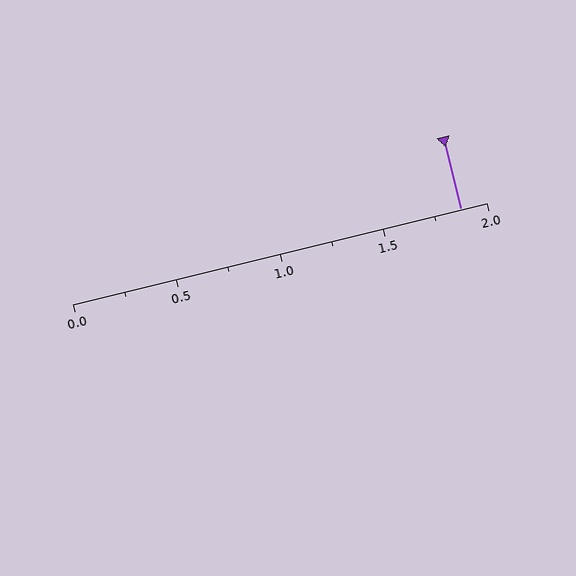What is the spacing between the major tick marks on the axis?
The major ticks are spaced 0.5 apart.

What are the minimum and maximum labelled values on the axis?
The axis runs from 0.0 to 2.0.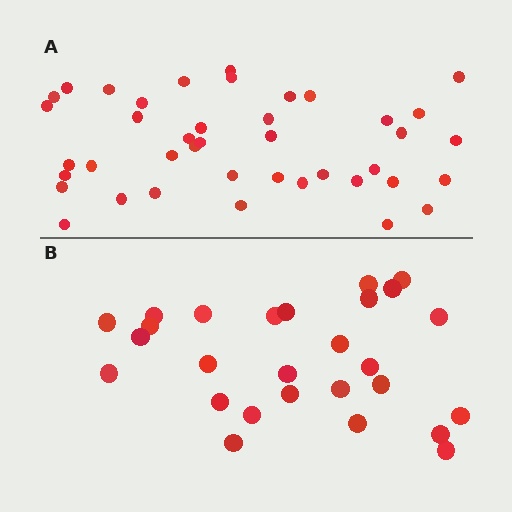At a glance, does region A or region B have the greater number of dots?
Region A (the top region) has more dots.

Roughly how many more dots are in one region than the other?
Region A has approximately 15 more dots than region B.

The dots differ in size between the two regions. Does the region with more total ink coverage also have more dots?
No. Region B has more total ink coverage because its dots are larger, but region A actually contains more individual dots. Total area can be misleading — the number of items is what matters here.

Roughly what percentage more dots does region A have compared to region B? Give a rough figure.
About 50% more.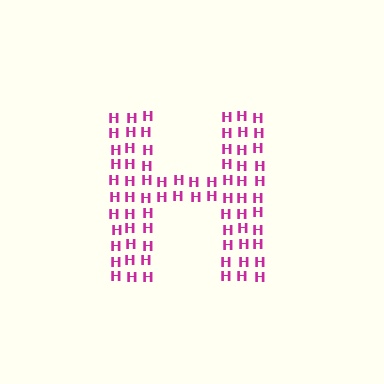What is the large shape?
The large shape is the letter H.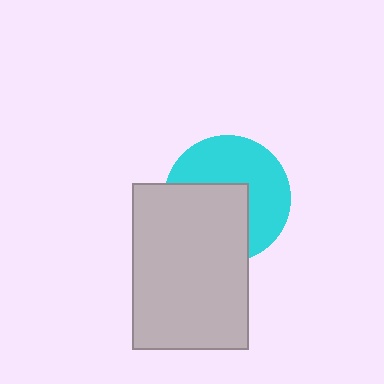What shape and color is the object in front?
The object in front is a light gray rectangle.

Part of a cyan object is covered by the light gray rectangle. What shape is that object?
It is a circle.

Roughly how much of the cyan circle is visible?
About half of it is visible (roughly 54%).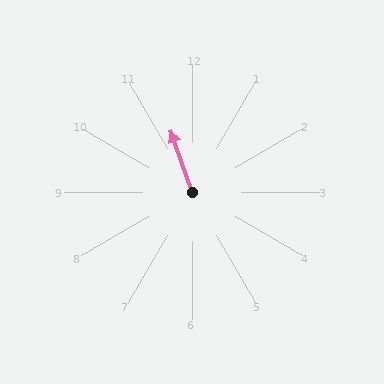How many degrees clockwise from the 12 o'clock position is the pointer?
Approximately 341 degrees.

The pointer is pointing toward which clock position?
Roughly 11 o'clock.